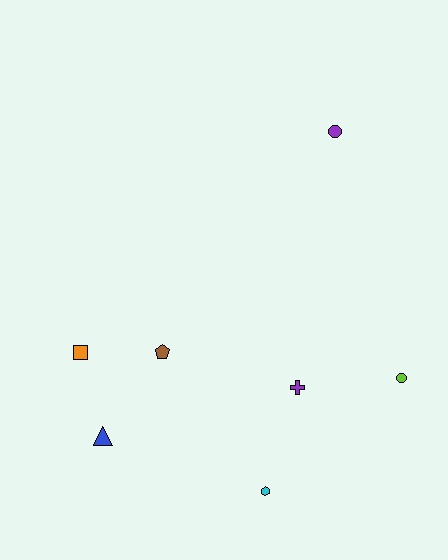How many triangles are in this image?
There is 1 triangle.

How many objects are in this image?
There are 7 objects.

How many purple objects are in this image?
There are 2 purple objects.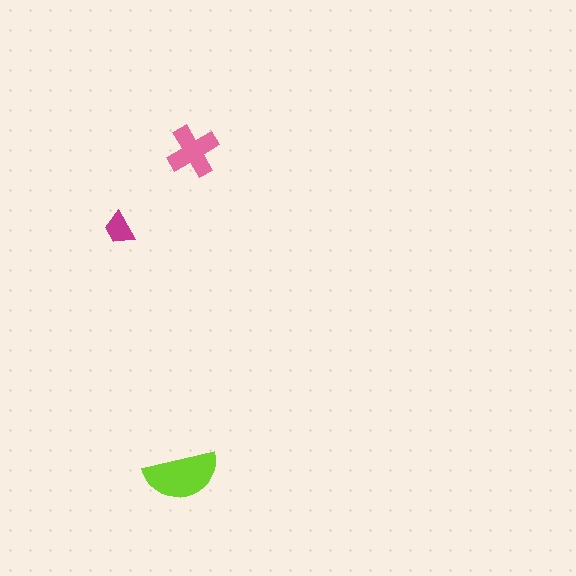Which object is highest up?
The pink cross is topmost.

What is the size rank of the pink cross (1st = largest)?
2nd.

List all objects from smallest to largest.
The magenta trapezoid, the pink cross, the lime semicircle.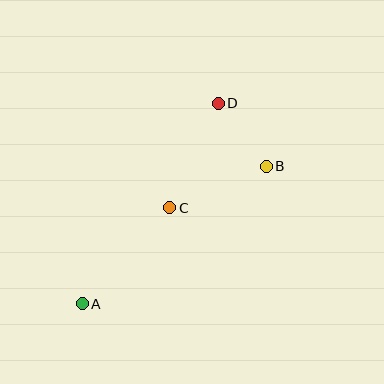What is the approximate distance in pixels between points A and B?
The distance between A and B is approximately 230 pixels.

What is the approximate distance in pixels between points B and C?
The distance between B and C is approximately 105 pixels.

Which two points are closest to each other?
Points B and D are closest to each other.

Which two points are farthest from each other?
Points A and D are farthest from each other.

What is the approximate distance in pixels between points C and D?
The distance between C and D is approximately 115 pixels.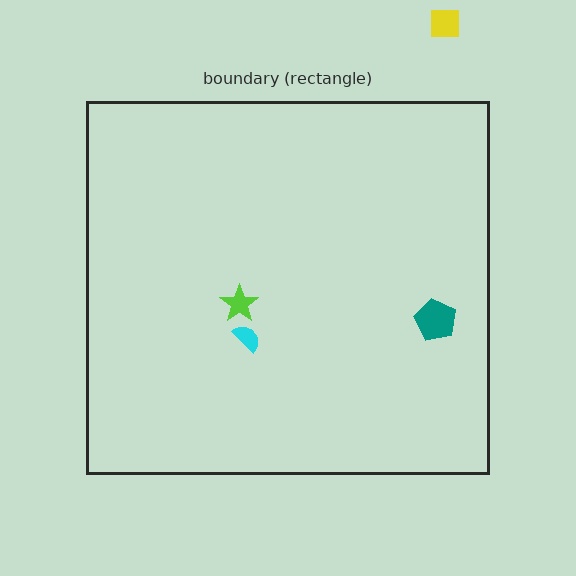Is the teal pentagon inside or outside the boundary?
Inside.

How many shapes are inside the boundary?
3 inside, 1 outside.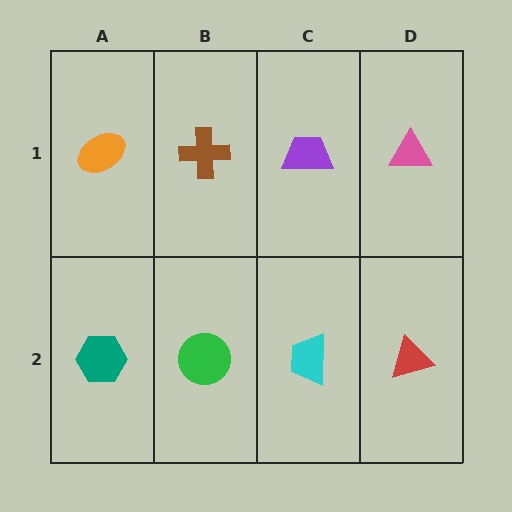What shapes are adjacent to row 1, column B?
A green circle (row 2, column B), an orange ellipse (row 1, column A), a purple trapezoid (row 1, column C).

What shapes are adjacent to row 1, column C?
A cyan trapezoid (row 2, column C), a brown cross (row 1, column B), a pink triangle (row 1, column D).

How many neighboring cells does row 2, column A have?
2.